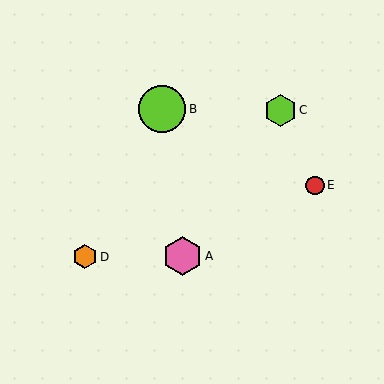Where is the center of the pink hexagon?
The center of the pink hexagon is at (183, 256).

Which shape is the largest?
The lime circle (labeled B) is the largest.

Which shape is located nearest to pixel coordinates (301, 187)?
The red circle (labeled E) at (315, 185) is nearest to that location.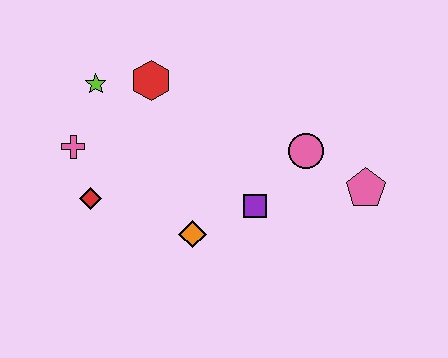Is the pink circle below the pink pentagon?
No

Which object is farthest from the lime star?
The pink pentagon is farthest from the lime star.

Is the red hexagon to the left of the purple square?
Yes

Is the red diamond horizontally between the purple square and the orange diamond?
No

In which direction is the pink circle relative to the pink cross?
The pink circle is to the right of the pink cross.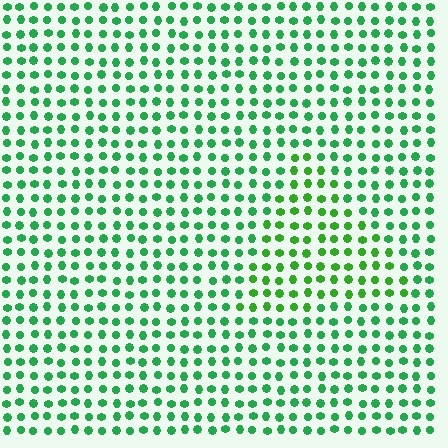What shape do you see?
I see a triangle.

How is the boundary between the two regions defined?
The boundary is defined purely by a slight shift in hue (about 24 degrees). Spacing, size, and orientation are identical on both sides.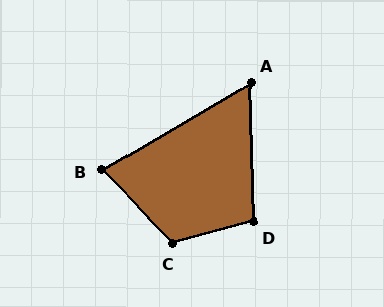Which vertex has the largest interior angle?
C, at approximately 119 degrees.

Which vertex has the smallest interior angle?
A, at approximately 61 degrees.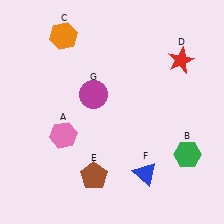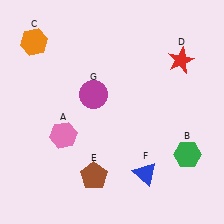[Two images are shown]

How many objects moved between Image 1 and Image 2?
1 object moved between the two images.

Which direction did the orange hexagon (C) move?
The orange hexagon (C) moved left.